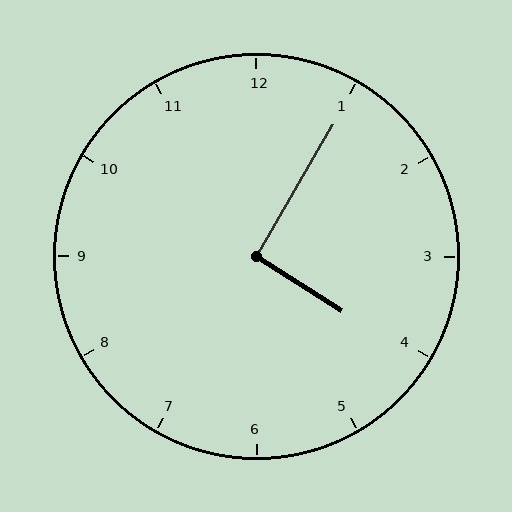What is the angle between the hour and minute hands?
Approximately 92 degrees.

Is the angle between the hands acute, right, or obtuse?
It is right.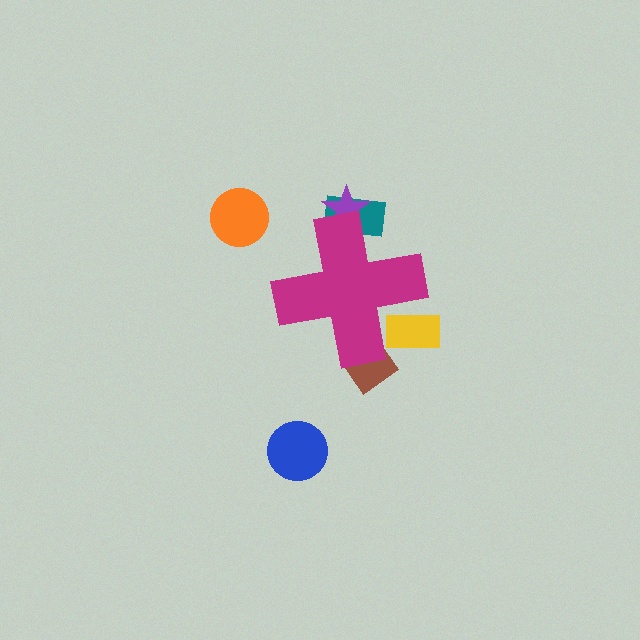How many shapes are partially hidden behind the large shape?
4 shapes are partially hidden.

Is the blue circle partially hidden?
No, the blue circle is fully visible.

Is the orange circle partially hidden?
No, the orange circle is fully visible.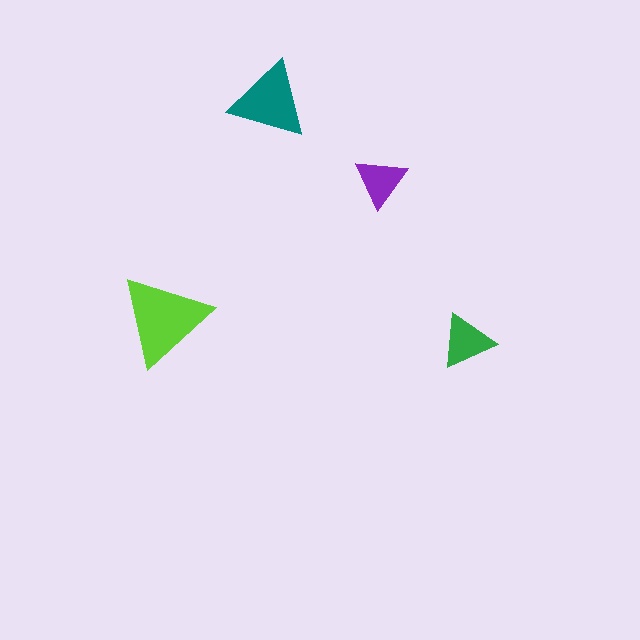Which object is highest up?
The teal triangle is topmost.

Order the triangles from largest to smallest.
the lime one, the teal one, the green one, the purple one.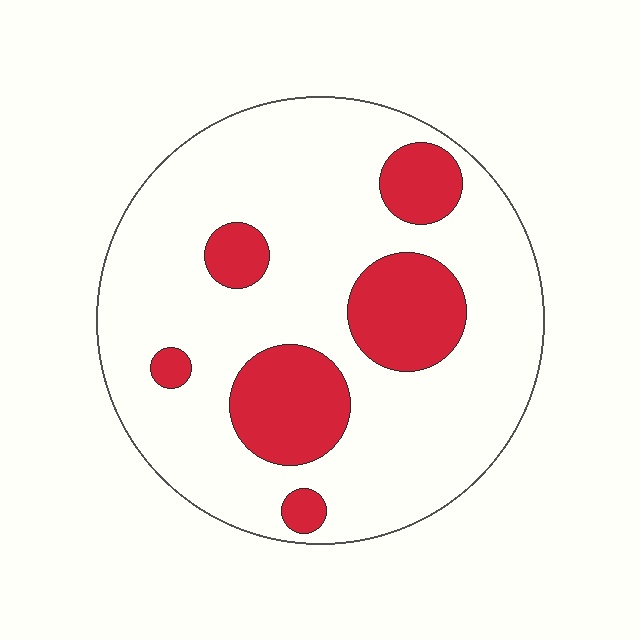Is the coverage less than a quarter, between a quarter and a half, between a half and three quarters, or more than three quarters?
Less than a quarter.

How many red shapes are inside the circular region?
6.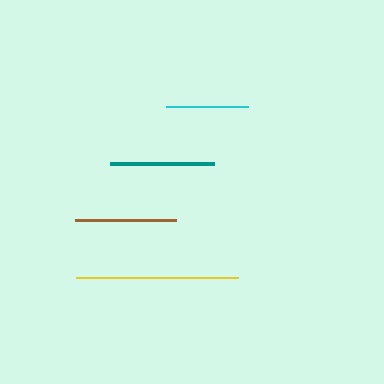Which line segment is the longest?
The yellow line is the longest at approximately 161 pixels.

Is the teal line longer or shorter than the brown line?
The teal line is longer than the brown line.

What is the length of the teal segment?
The teal segment is approximately 103 pixels long.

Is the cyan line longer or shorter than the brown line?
The brown line is longer than the cyan line.